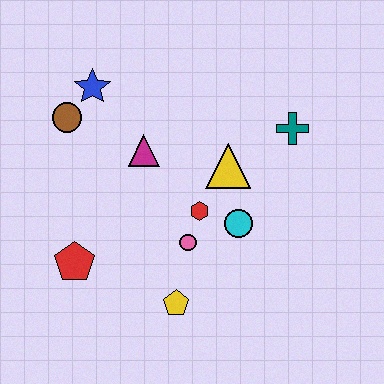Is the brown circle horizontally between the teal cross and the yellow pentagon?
No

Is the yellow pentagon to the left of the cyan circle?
Yes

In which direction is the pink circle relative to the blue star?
The pink circle is below the blue star.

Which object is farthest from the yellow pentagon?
The blue star is farthest from the yellow pentagon.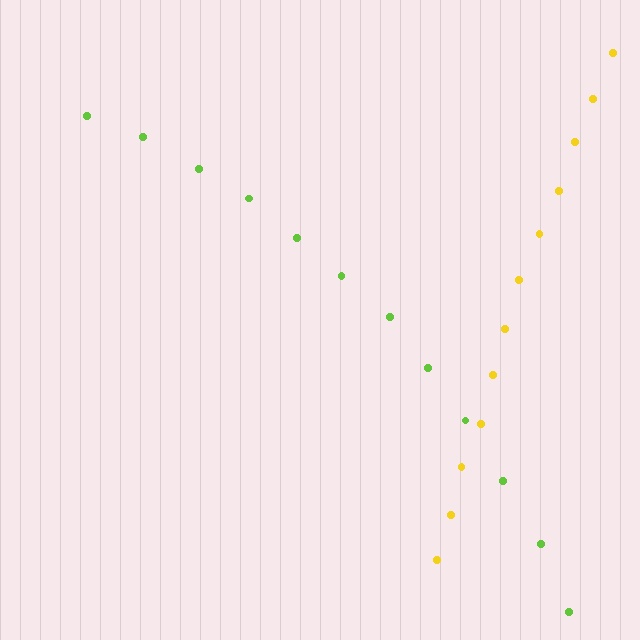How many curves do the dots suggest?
There are 2 distinct paths.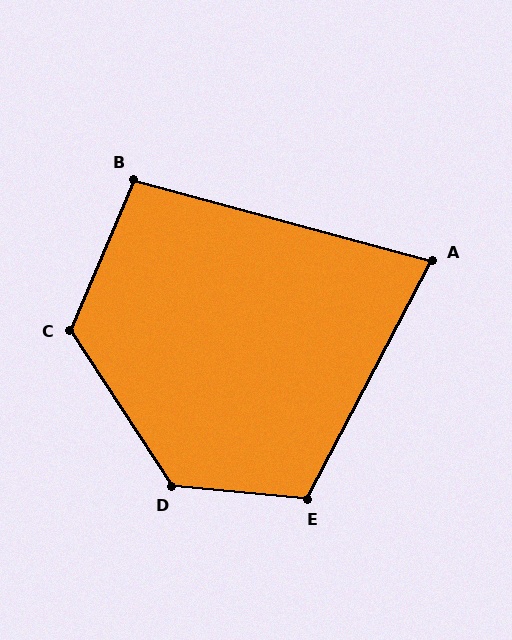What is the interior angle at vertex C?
Approximately 124 degrees (obtuse).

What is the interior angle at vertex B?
Approximately 98 degrees (obtuse).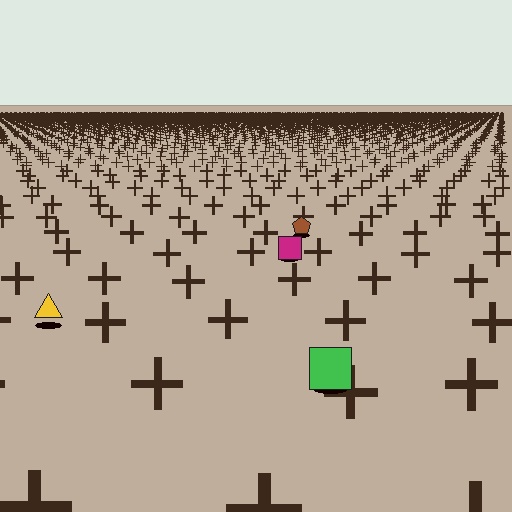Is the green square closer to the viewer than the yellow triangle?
Yes. The green square is closer — you can tell from the texture gradient: the ground texture is coarser near it.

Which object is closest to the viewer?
The green square is closest. The texture marks near it are larger and more spread out.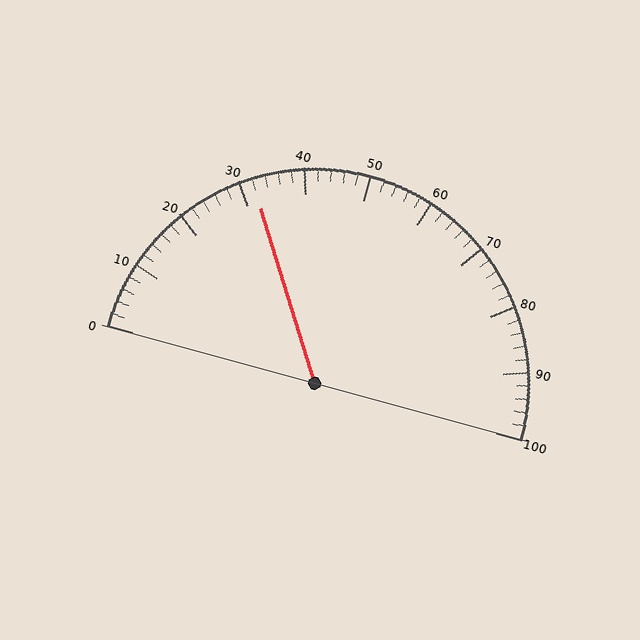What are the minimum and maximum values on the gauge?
The gauge ranges from 0 to 100.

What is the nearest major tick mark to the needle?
The nearest major tick mark is 30.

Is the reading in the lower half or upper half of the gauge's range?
The reading is in the lower half of the range (0 to 100).